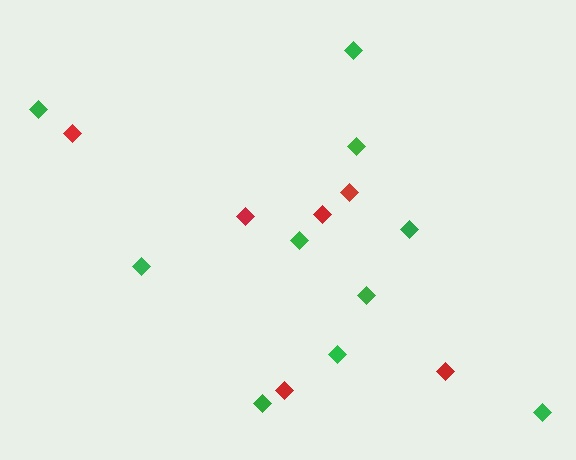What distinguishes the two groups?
There are 2 groups: one group of green diamonds (10) and one group of red diamonds (6).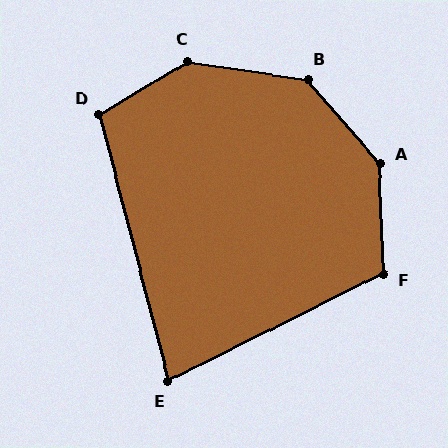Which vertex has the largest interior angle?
A, at approximately 141 degrees.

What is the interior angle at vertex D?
Approximately 106 degrees (obtuse).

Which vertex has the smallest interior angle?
E, at approximately 78 degrees.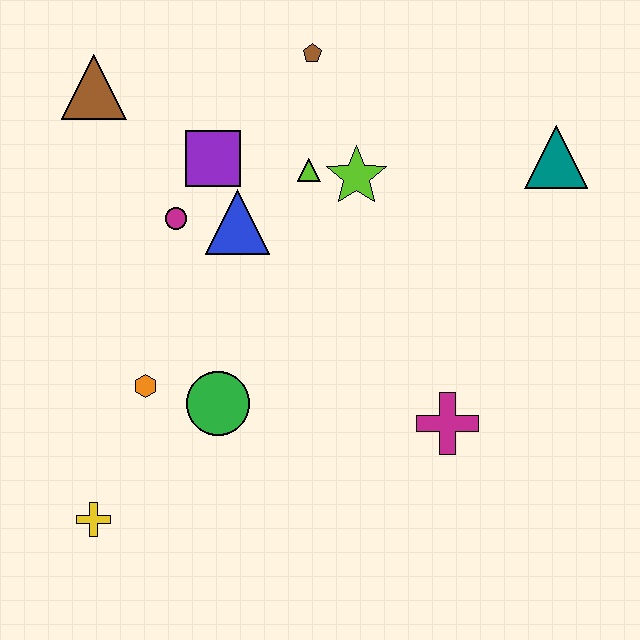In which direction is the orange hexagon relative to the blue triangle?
The orange hexagon is below the blue triangle.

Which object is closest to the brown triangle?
The purple square is closest to the brown triangle.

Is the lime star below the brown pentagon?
Yes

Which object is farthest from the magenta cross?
The brown triangle is farthest from the magenta cross.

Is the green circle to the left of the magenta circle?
No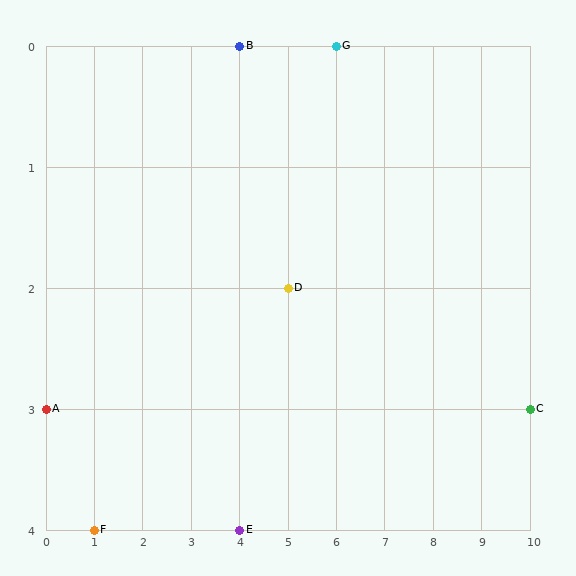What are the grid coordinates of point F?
Point F is at grid coordinates (1, 4).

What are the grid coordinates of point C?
Point C is at grid coordinates (10, 3).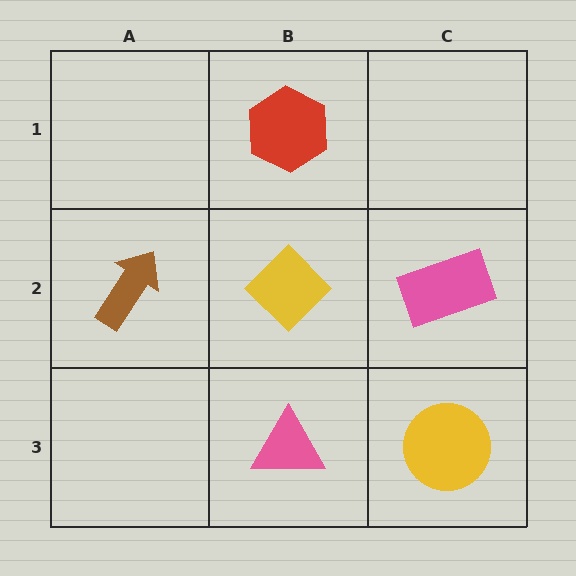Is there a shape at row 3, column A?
No, that cell is empty.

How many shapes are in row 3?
2 shapes.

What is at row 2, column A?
A brown arrow.